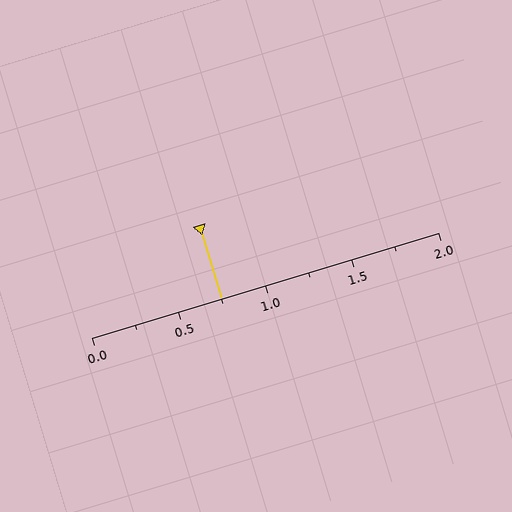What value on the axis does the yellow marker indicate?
The marker indicates approximately 0.75.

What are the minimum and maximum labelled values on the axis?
The axis runs from 0.0 to 2.0.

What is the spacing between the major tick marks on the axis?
The major ticks are spaced 0.5 apart.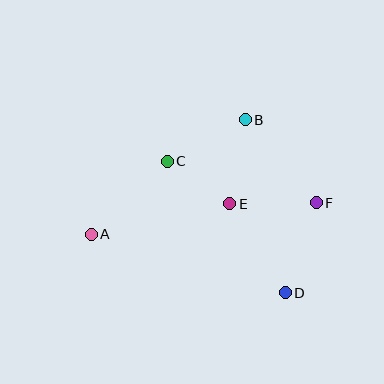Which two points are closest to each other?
Points C and E are closest to each other.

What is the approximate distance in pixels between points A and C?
The distance between A and C is approximately 106 pixels.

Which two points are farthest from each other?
Points A and F are farthest from each other.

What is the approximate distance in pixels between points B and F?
The distance between B and F is approximately 109 pixels.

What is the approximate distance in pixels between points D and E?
The distance between D and E is approximately 105 pixels.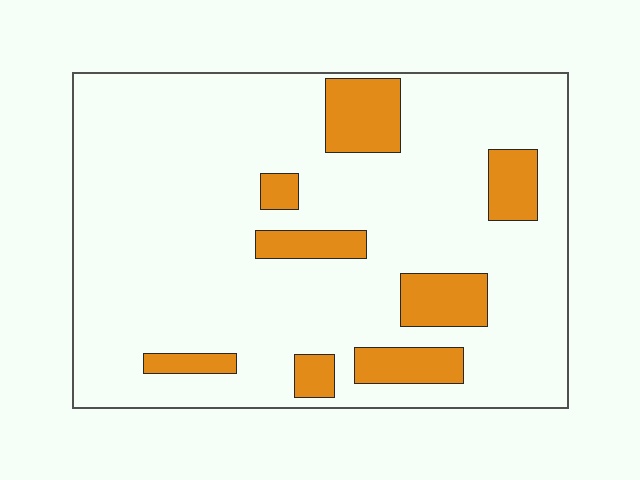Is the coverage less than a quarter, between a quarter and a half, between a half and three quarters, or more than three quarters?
Less than a quarter.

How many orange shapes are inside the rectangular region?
8.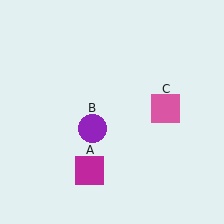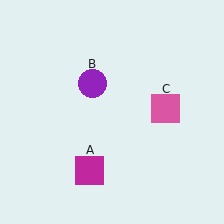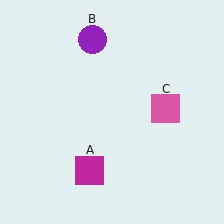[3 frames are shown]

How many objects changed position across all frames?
1 object changed position: purple circle (object B).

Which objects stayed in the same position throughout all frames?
Magenta square (object A) and pink square (object C) remained stationary.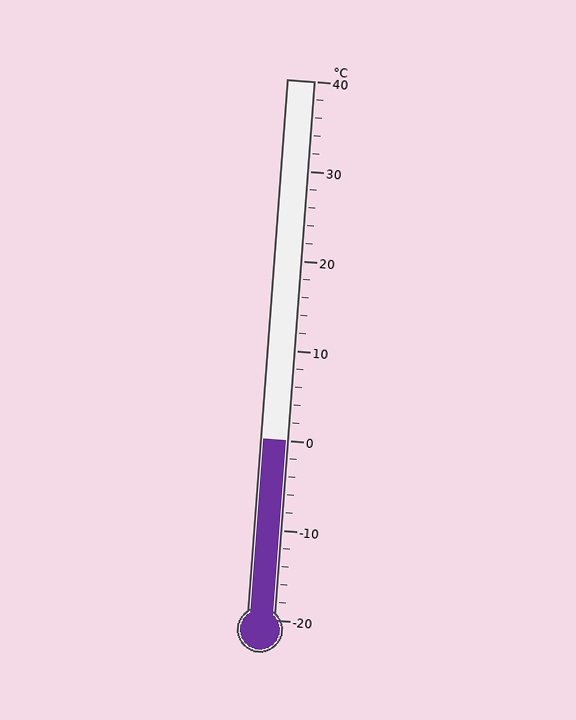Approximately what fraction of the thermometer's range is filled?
The thermometer is filled to approximately 35% of its range.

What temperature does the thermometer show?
The thermometer shows approximately 0°C.